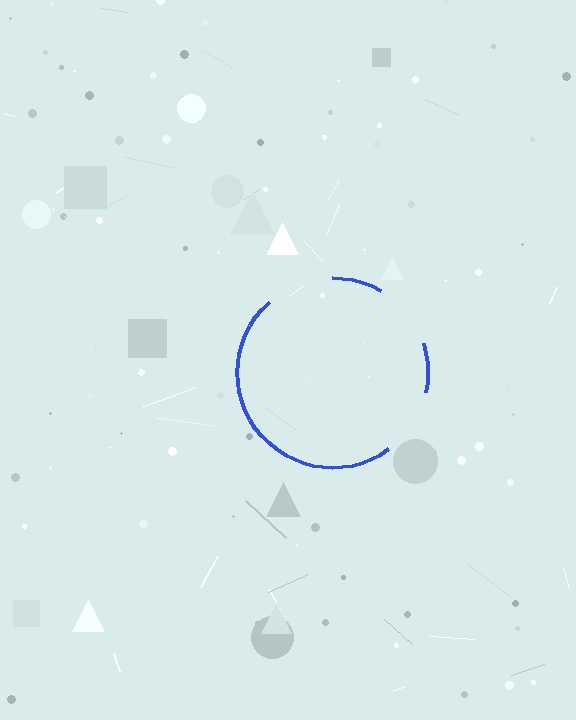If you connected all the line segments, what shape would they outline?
They would outline a circle.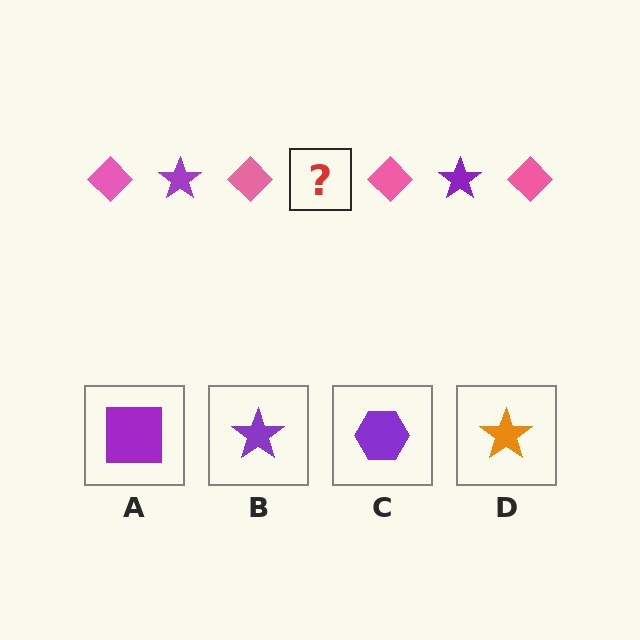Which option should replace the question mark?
Option B.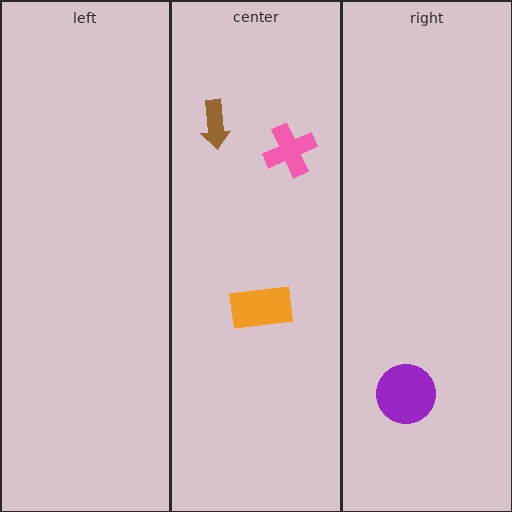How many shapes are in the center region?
3.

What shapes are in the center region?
The brown arrow, the pink cross, the orange rectangle.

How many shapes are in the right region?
1.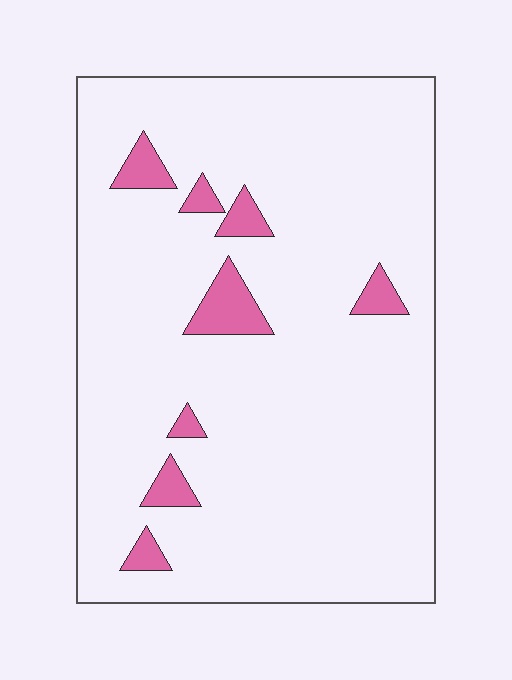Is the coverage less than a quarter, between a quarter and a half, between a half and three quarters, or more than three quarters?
Less than a quarter.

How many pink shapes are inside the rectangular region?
8.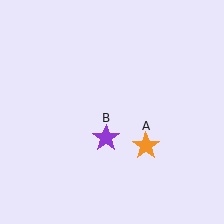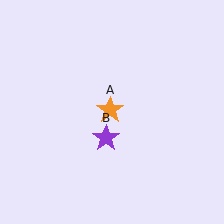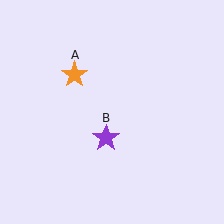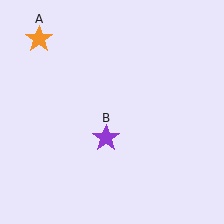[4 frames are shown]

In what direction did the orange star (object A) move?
The orange star (object A) moved up and to the left.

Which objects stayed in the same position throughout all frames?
Purple star (object B) remained stationary.